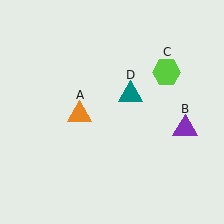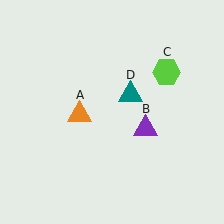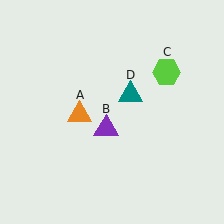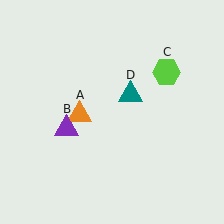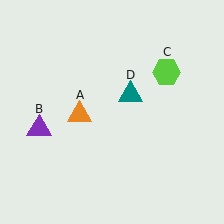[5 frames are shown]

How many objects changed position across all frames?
1 object changed position: purple triangle (object B).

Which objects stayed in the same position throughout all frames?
Orange triangle (object A) and lime hexagon (object C) and teal triangle (object D) remained stationary.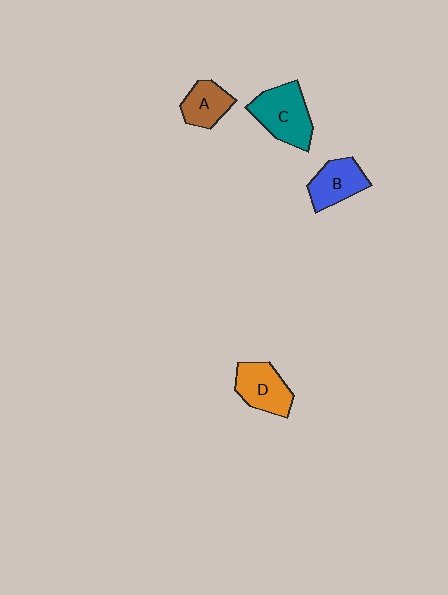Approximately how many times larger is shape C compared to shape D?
Approximately 1.2 times.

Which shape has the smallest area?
Shape A (brown).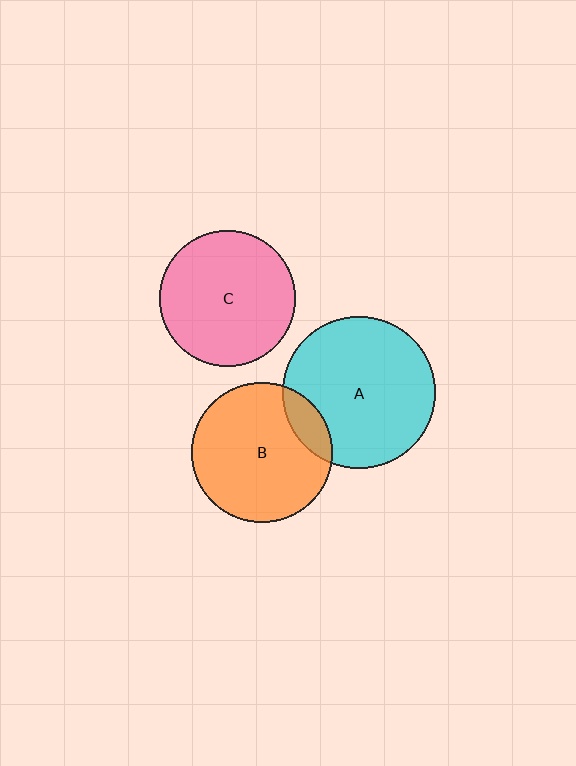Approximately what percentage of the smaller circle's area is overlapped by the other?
Approximately 15%.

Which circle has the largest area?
Circle A (cyan).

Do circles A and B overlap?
Yes.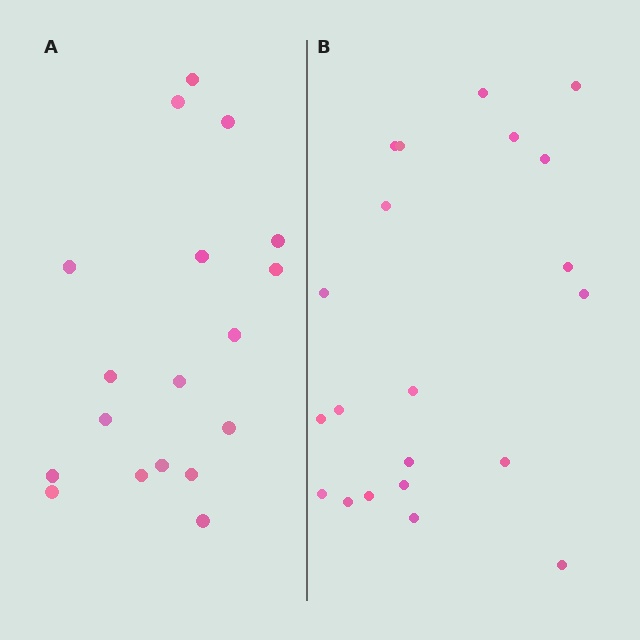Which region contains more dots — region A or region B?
Region B (the right region) has more dots.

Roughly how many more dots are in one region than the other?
Region B has just a few more — roughly 2 or 3 more dots than region A.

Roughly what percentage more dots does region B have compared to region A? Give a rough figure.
About 15% more.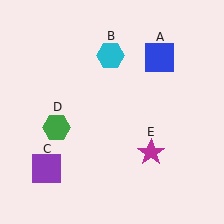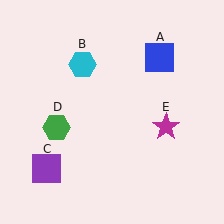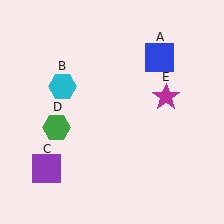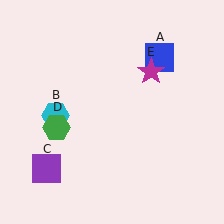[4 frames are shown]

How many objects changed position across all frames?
2 objects changed position: cyan hexagon (object B), magenta star (object E).